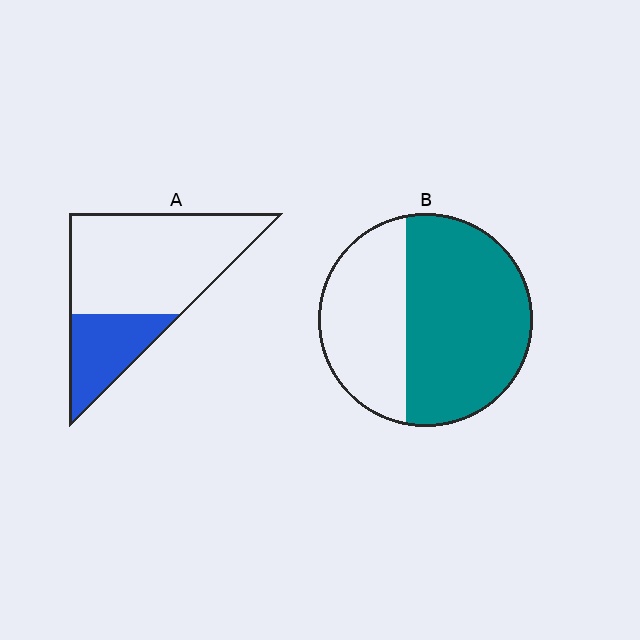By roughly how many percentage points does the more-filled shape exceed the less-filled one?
By roughly 35 percentage points (B over A).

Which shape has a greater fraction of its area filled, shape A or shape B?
Shape B.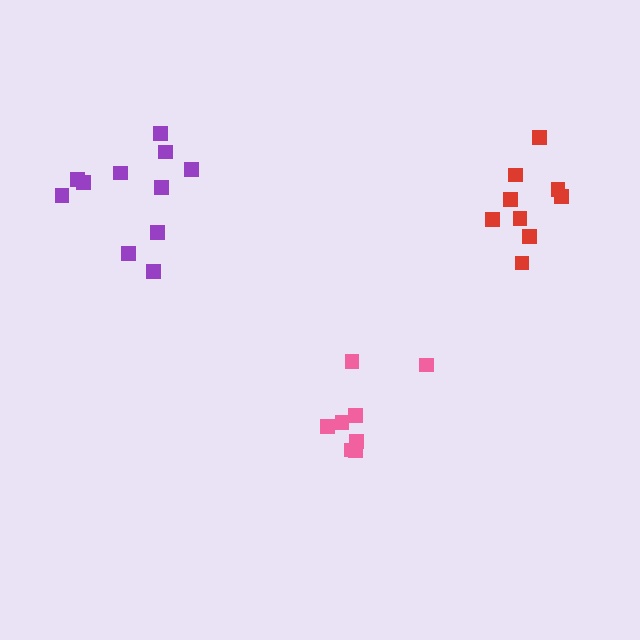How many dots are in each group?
Group 1: 9 dots, Group 2: 8 dots, Group 3: 11 dots (28 total).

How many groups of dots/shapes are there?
There are 3 groups.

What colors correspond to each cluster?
The clusters are colored: red, pink, purple.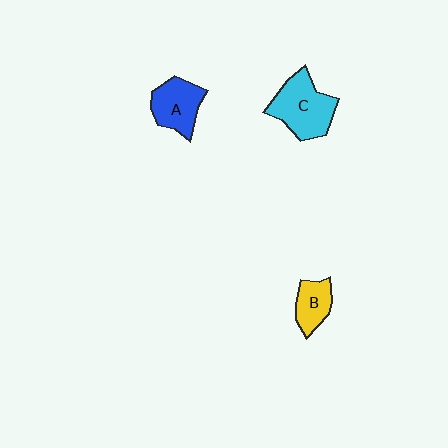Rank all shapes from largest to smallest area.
From largest to smallest: C (cyan), A (blue), B (yellow).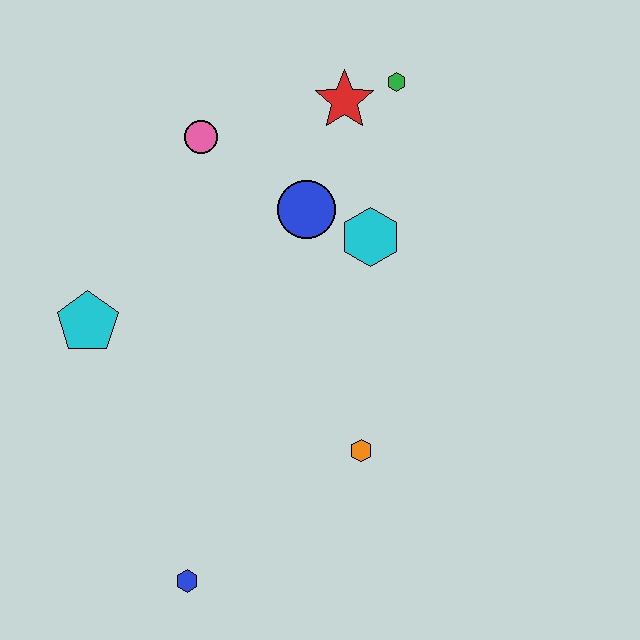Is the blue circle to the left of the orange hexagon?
Yes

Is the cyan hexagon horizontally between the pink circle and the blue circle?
No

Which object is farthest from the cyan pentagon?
The green hexagon is farthest from the cyan pentagon.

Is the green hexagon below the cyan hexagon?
No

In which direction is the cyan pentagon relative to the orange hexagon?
The cyan pentagon is to the left of the orange hexagon.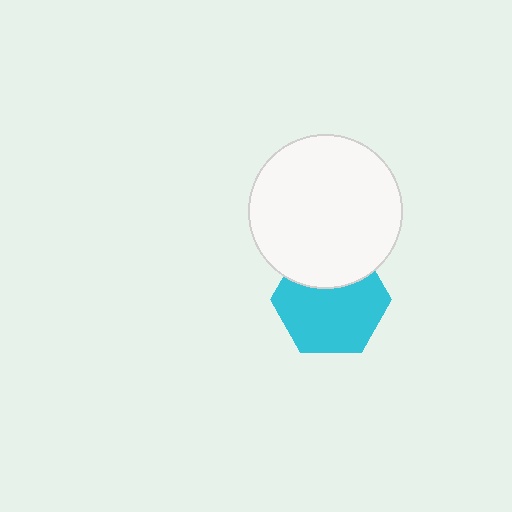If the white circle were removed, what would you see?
You would see the complete cyan hexagon.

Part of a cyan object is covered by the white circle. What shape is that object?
It is a hexagon.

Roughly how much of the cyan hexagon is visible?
Most of it is visible (roughly 69%).